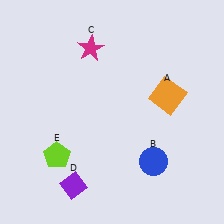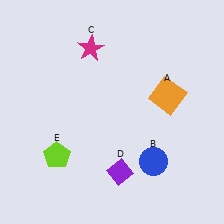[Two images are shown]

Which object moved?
The purple diamond (D) moved right.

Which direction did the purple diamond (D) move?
The purple diamond (D) moved right.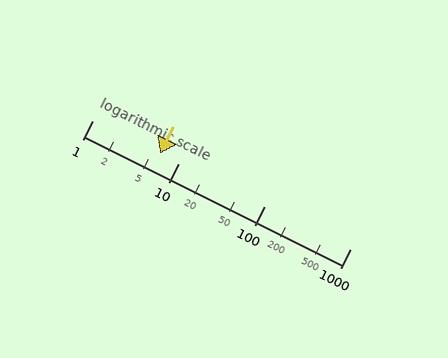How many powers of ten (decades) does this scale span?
The scale spans 3 decades, from 1 to 1000.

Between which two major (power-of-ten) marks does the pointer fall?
The pointer is between 1 and 10.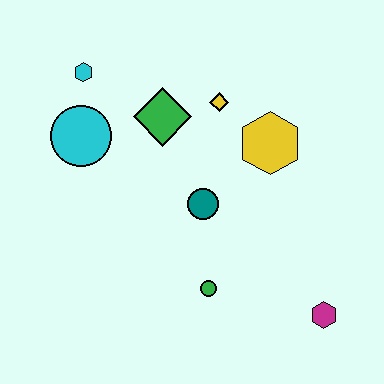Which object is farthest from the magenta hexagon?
The cyan hexagon is farthest from the magenta hexagon.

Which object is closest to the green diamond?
The yellow diamond is closest to the green diamond.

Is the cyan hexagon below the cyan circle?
No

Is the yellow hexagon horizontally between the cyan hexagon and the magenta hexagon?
Yes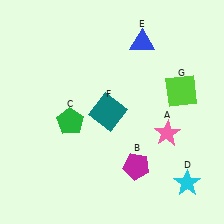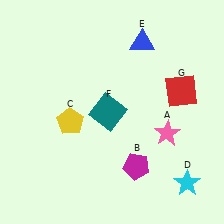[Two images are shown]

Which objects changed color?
C changed from green to yellow. G changed from lime to red.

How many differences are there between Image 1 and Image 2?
There are 2 differences between the two images.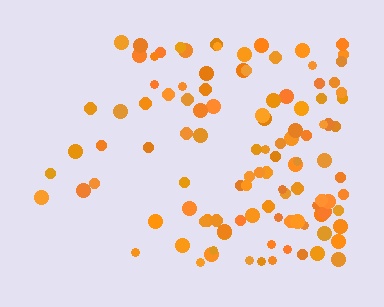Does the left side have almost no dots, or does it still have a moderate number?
Still a moderate number, just noticeably fewer than the right.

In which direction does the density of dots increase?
From left to right, with the right side densest.